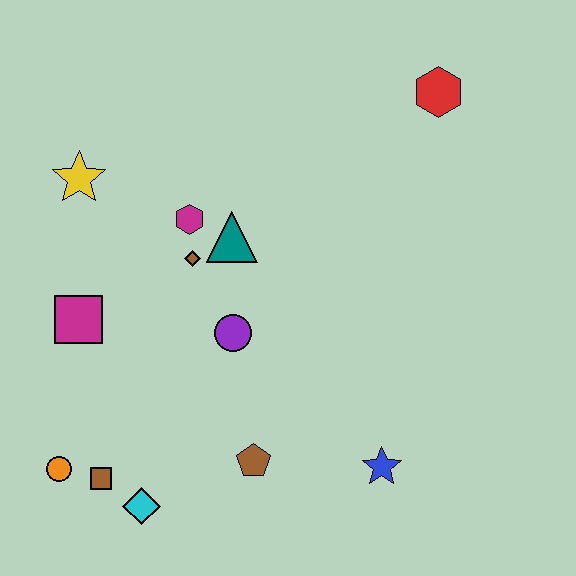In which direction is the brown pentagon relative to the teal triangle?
The brown pentagon is below the teal triangle.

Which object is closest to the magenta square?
The brown diamond is closest to the magenta square.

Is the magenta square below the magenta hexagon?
Yes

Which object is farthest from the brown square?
The red hexagon is farthest from the brown square.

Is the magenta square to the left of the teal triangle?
Yes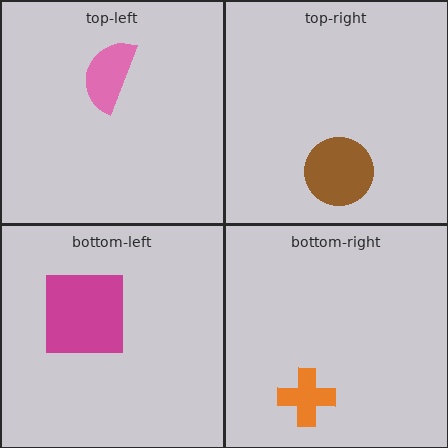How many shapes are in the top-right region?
1.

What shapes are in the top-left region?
The pink semicircle.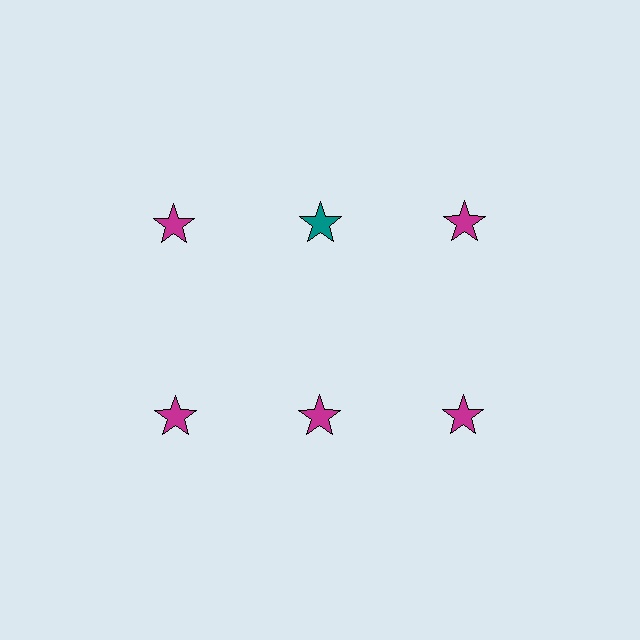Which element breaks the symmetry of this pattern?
The teal star in the top row, second from left column breaks the symmetry. All other shapes are magenta stars.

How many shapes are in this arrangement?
There are 6 shapes arranged in a grid pattern.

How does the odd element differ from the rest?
It has a different color: teal instead of magenta.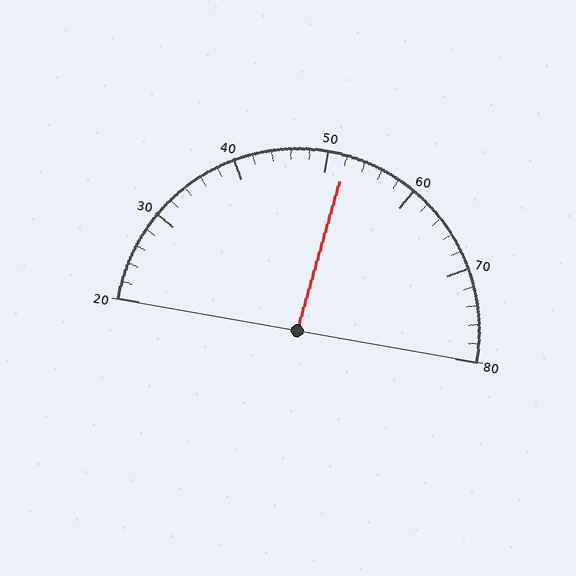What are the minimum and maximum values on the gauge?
The gauge ranges from 20 to 80.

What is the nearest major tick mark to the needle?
The nearest major tick mark is 50.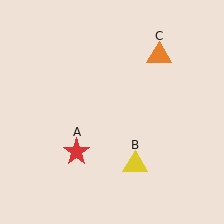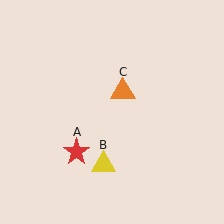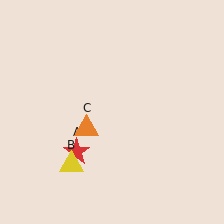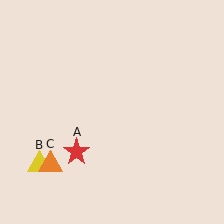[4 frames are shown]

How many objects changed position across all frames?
2 objects changed position: yellow triangle (object B), orange triangle (object C).